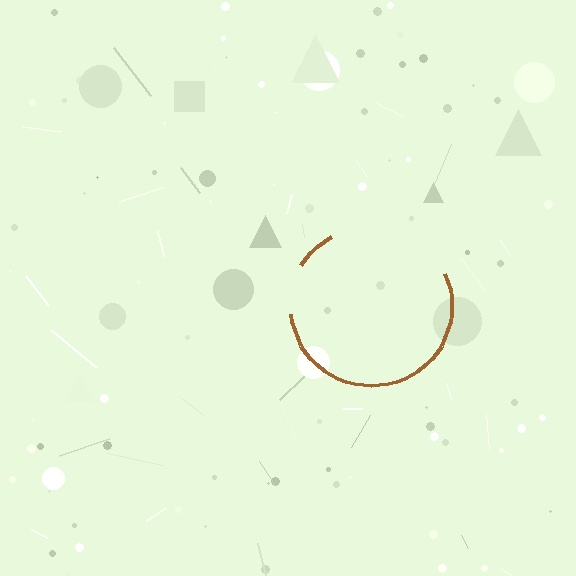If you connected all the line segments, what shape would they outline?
They would outline a circle.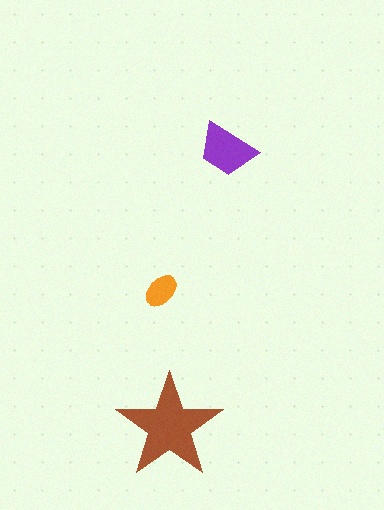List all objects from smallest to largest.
The orange ellipse, the purple trapezoid, the brown star.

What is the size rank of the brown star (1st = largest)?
1st.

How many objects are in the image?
There are 3 objects in the image.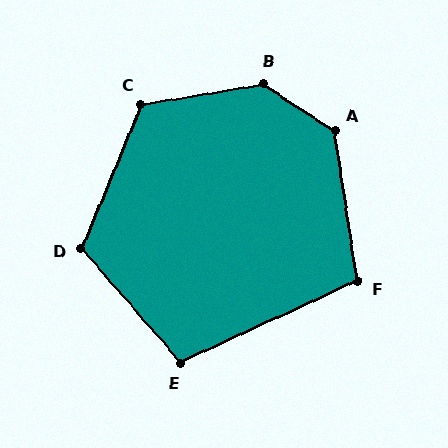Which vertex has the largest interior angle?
B, at approximately 138 degrees.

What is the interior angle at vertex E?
Approximately 107 degrees (obtuse).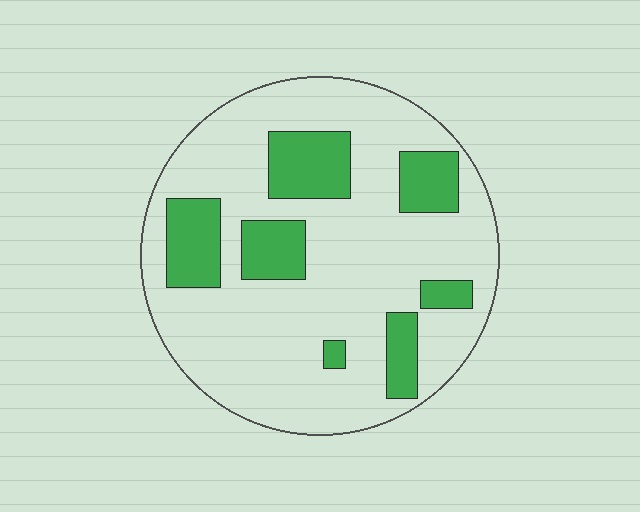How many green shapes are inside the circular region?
7.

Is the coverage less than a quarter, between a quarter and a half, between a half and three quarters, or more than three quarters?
Less than a quarter.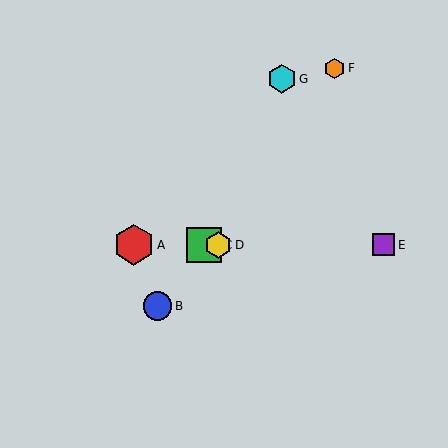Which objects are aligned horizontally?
Objects A, C, D, E are aligned horizontally.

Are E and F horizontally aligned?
No, E is at y≈245 and F is at y≈68.